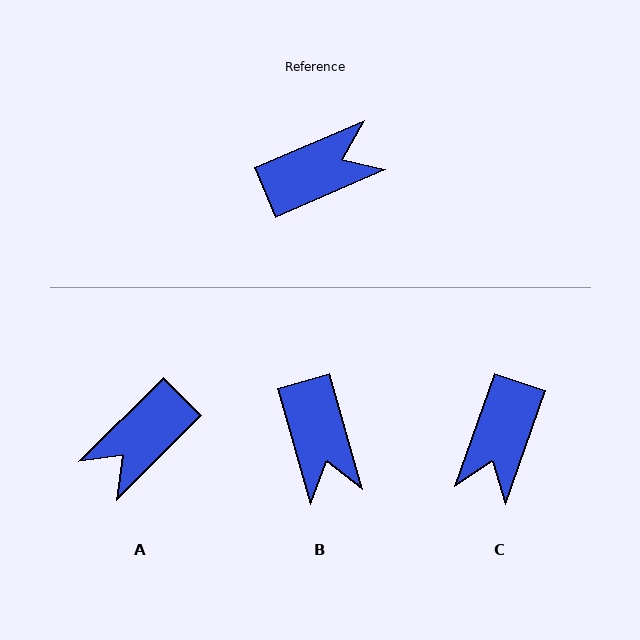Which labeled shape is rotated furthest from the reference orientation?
A, about 159 degrees away.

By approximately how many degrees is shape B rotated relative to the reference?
Approximately 97 degrees clockwise.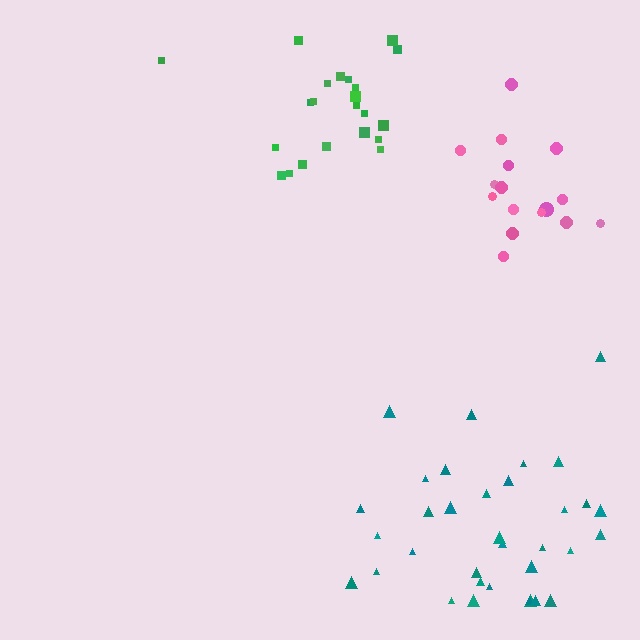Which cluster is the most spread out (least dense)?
Teal.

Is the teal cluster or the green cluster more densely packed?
Green.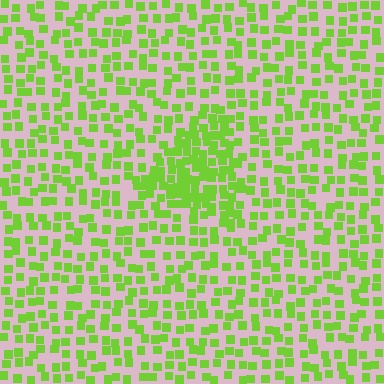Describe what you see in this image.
The image contains small lime elements arranged at two different densities. A triangle-shaped region is visible where the elements are more densely packed than the surrounding area.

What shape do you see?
I see a triangle.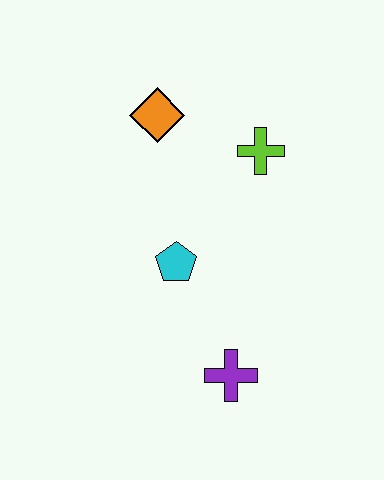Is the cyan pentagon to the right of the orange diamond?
Yes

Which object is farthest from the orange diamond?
The purple cross is farthest from the orange diamond.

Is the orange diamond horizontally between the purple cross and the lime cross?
No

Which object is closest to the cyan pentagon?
The purple cross is closest to the cyan pentagon.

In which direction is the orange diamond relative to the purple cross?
The orange diamond is above the purple cross.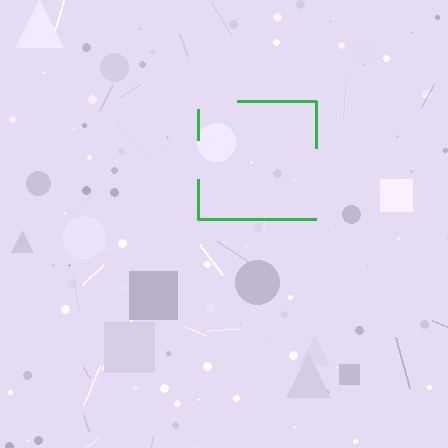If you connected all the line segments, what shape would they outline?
They would outline a square.